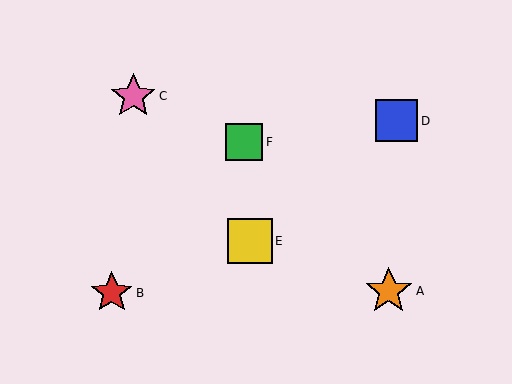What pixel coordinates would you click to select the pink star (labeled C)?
Click at (133, 96) to select the pink star C.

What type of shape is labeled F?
Shape F is a green square.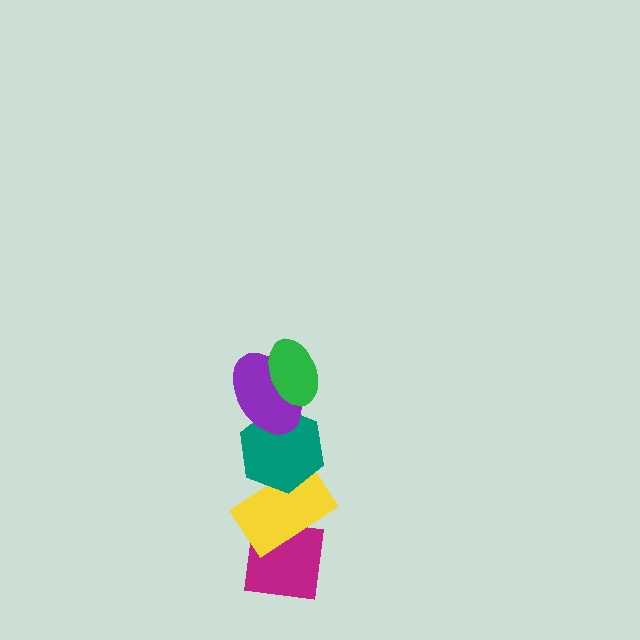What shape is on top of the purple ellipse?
The green ellipse is on top of the purple ellipse.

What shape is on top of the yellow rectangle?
The teal hexagon is on top of the yellow rectangle.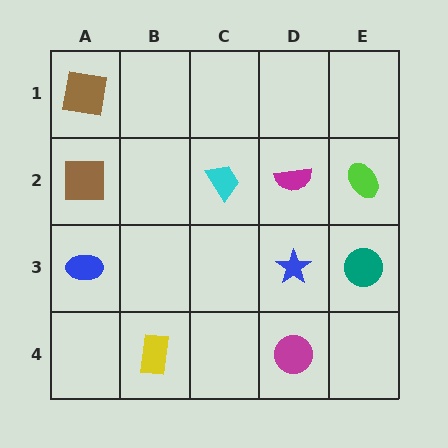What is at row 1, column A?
A brown square.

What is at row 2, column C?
A cyan trapezoid.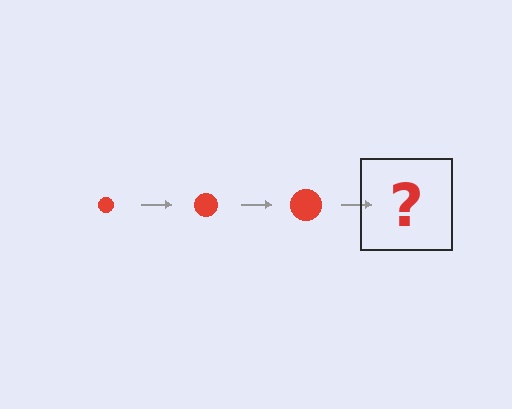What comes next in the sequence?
The next element should be a red circle, larger than the previous one.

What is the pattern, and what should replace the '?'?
The pattern is that the circle gets progressively larger each step. The '?' should be a red circle, larger than the previous one.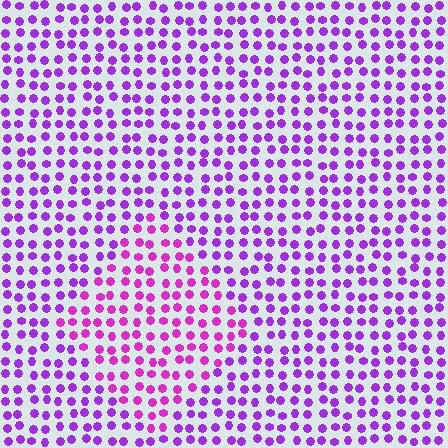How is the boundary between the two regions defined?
The boundary is defined purely by a slight shift in hue (about 27 degrees). Spacing, size, and orientation are identical on both sides.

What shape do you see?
I see a diamond.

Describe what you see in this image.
The image is filled with small purple elements in a uniform arrangement. A diamond-shaped region is visible where the elements are tinted to a slightly different hue, forming a subtle color boundary.